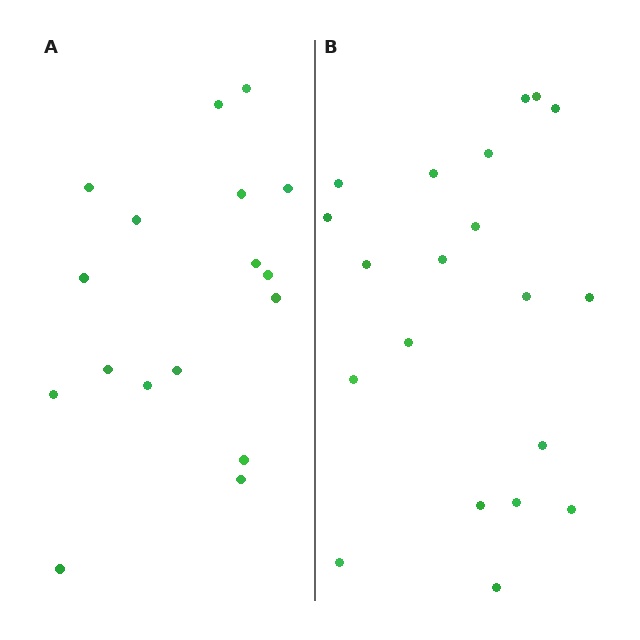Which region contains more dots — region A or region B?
Region B (the right region) has more dots.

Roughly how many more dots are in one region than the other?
Region B has just a few more — roughly 2 or 3 more dots than region A.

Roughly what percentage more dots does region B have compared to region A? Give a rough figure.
About 20% more.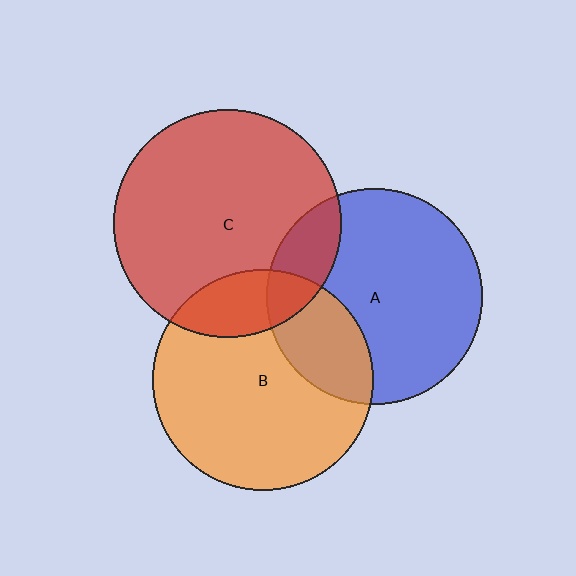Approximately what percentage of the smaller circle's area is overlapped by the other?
Approximately 20%.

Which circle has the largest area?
Circle C (red).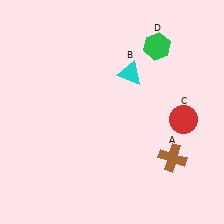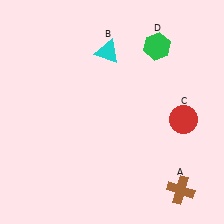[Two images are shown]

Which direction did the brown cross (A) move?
The brown cross (A) moved down.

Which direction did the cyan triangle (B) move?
The cyan triangle (B) moved left.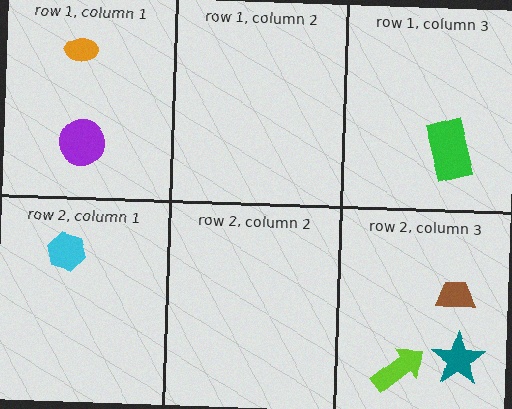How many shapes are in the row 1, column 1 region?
2.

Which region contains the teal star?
The row 2, column 3 region.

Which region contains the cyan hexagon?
The row 2, column 1 region.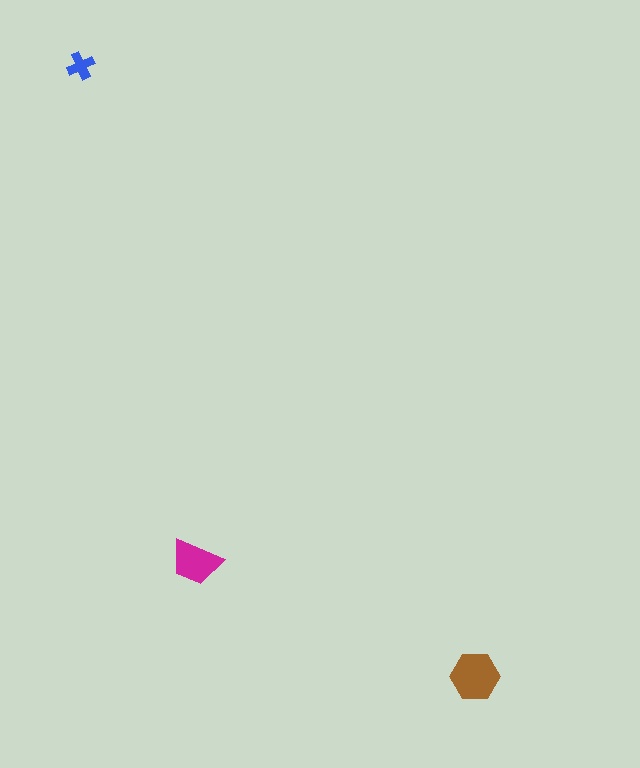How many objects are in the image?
There are 3 objects in the image.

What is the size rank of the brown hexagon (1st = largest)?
1st.